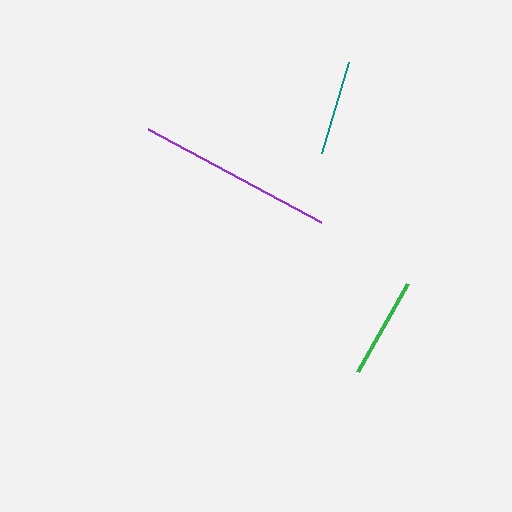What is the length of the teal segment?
The teal segment is approximately 95 pixels long.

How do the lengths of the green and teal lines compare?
The green and teal lines are approximately the same length.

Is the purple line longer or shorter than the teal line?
The purple line is longer than the teal line.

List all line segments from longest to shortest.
From longest to shortest: purple, green, teal.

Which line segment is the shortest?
The teal line is the shortest at approximately 95 pixels.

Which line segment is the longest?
The purple line is the longest at approximately 197 pixels.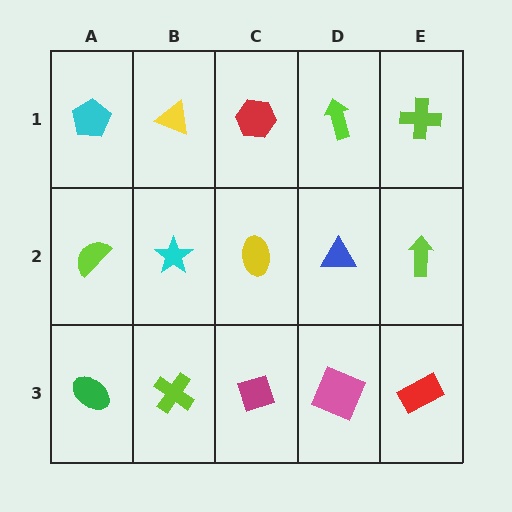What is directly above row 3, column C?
A yellow ellipse.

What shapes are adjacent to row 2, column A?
A cyan pentagon (row 1, column A), a green ellipse (row 3, column A), a cyan star (row 2, column B).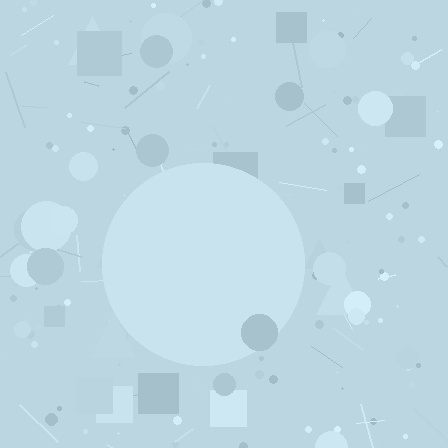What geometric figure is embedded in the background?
A circle is embedded in the background.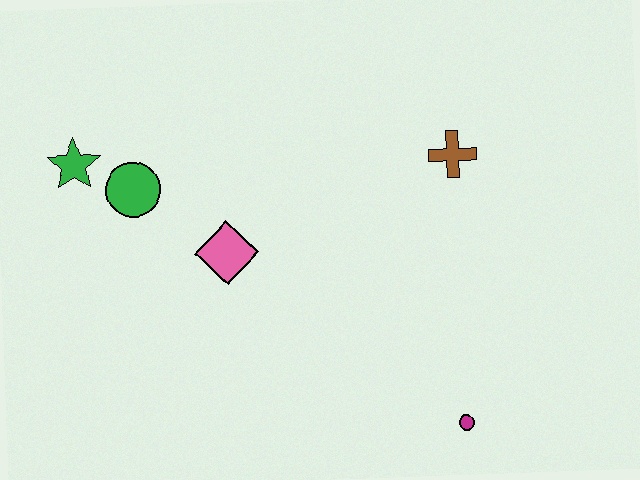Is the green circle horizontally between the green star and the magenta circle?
Yes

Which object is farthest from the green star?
The magenta circle is farthest from the green star.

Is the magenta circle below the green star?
Yes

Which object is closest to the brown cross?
The pink diamond is closest to the brown cross.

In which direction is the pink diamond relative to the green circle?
The pink diamond is to the right of the green circle.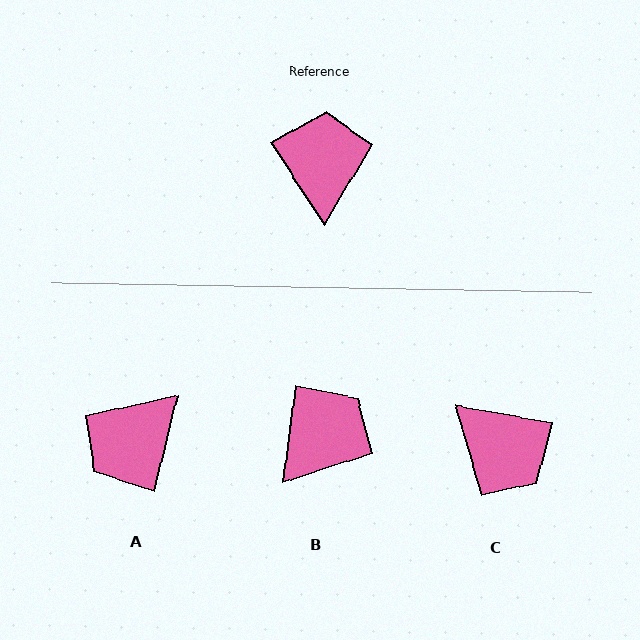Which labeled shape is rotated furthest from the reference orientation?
A, about 133 degrees away.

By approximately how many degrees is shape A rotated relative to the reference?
Approximately 133 degrees counter-clockwise.